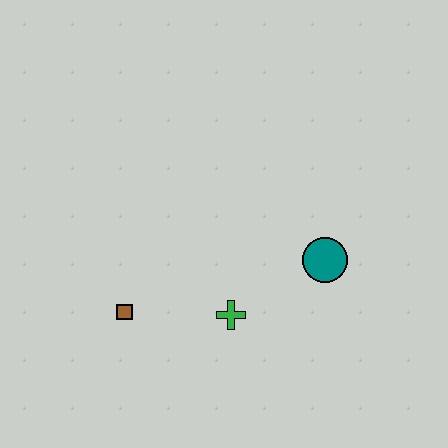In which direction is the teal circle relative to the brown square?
The teal circle is to the right of the brown square.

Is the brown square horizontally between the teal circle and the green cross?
No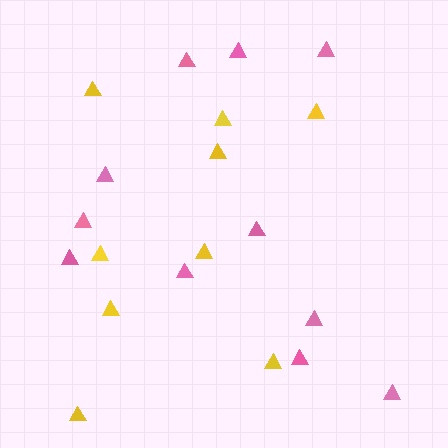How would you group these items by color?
There are 2 groups: one group of yellow triangles (9) and one group of pink triangles (11).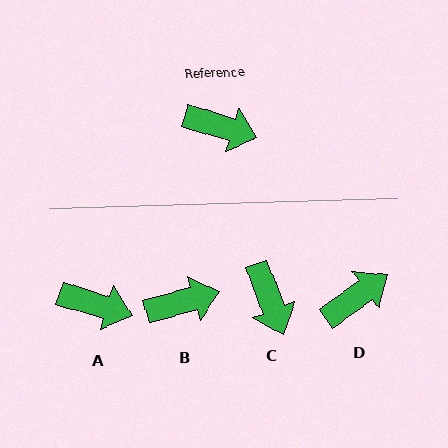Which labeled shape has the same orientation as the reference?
A.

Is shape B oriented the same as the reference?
No, it is off by about 33 degrees.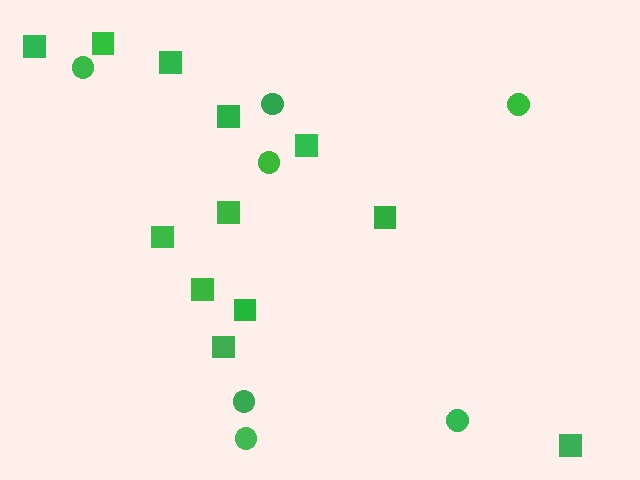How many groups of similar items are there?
There are 2 groups: one group of squares (12) and one group of circles (7).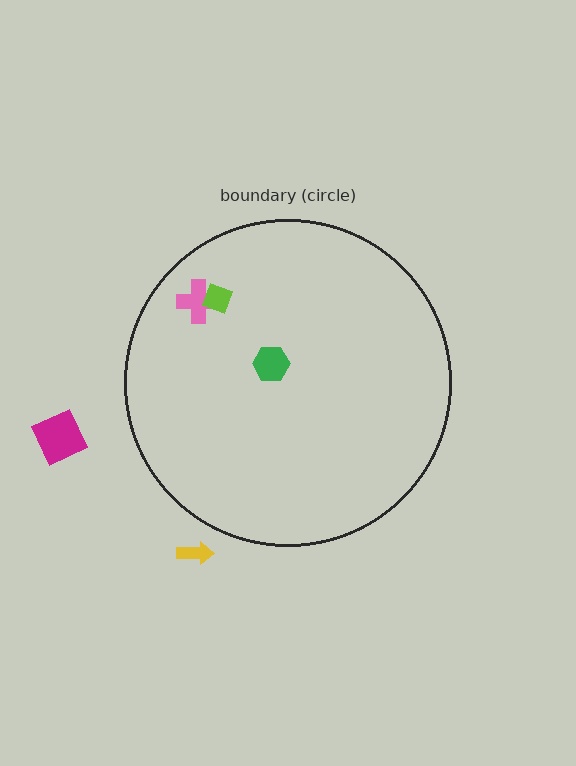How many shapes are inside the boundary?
3 inside, 2 outside.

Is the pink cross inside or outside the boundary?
Inside.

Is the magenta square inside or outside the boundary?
Outside.